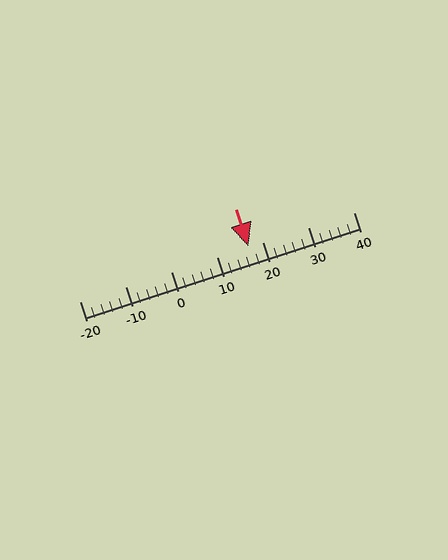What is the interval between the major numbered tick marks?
The major tick marks are spaced 10 units apart.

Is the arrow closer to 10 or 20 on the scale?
The arrow is closer to 20.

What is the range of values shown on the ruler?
The ruler shows values from -20 to 40.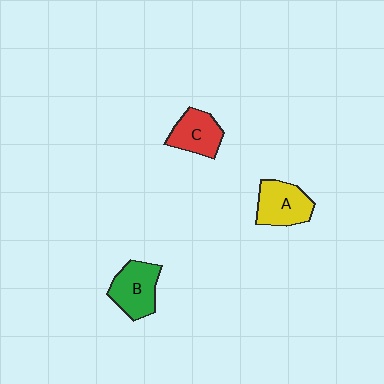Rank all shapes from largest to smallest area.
From largest to smallest: B (green), A (yellow), C (red).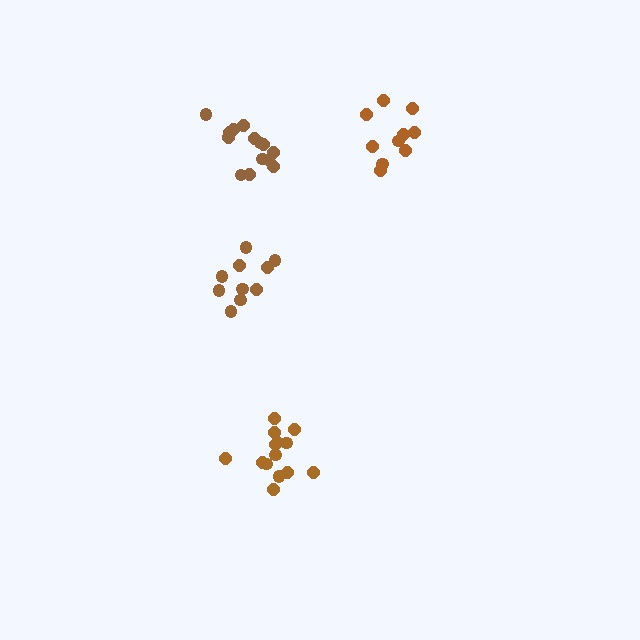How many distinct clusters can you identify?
There are 4 distinct clusters.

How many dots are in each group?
Group 1: 14 dots, Group 2: 14 dots, Group 3: 10 dots, Group 4: 10 dots (48 total).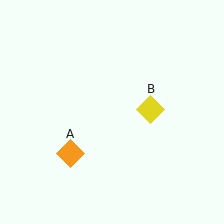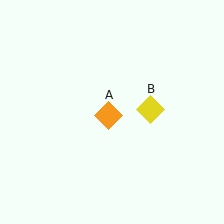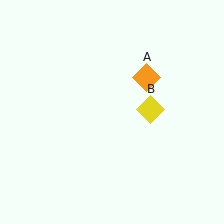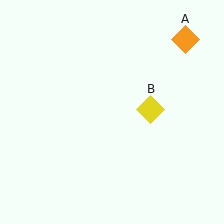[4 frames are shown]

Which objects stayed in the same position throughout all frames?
Yellow diamond (object B) remained stationary.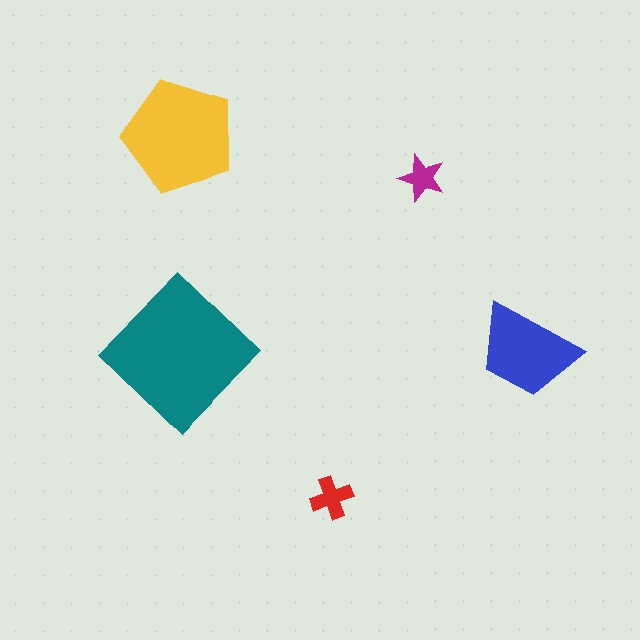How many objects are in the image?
There are 5 objects in the image.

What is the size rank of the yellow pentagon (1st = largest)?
2nd.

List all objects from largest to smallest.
The teal diamond, the yellow pentagon, the blue trapezoid, the red cross, the magenta star.